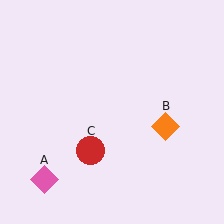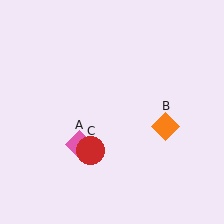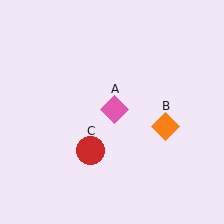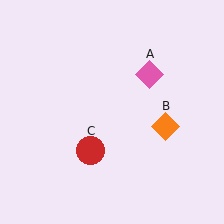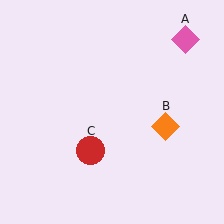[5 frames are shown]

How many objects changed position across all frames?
1 object changed position: pink diamond (object A).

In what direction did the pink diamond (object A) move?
The pink diamond (object A) moved up and to the right.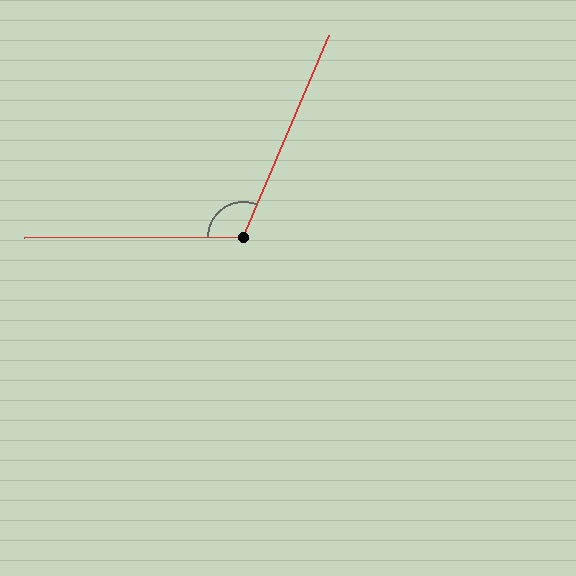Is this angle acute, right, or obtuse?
It is obtuse.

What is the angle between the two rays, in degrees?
Approximately 113 degrees.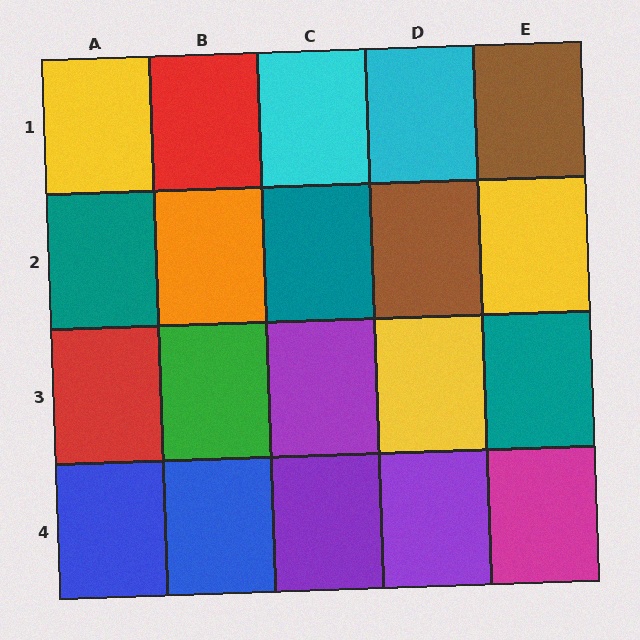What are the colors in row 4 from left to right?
Blue, blue, purple, purple, magenta.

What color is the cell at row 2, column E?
Yellow.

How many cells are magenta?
1 cell is magenta.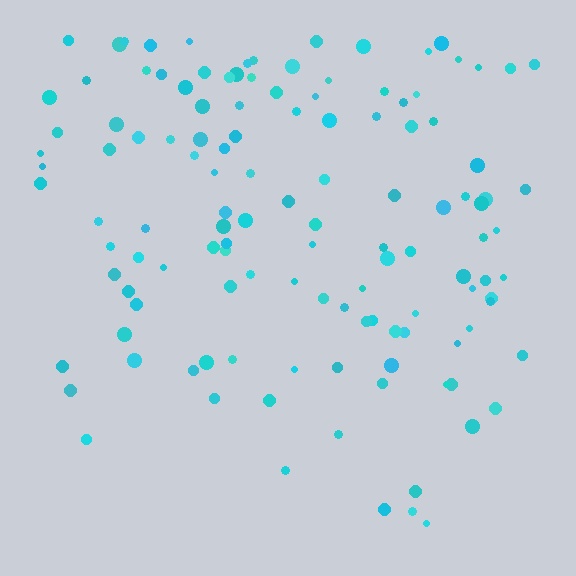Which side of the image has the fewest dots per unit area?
The bottom.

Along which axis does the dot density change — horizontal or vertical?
Vertical.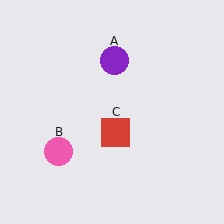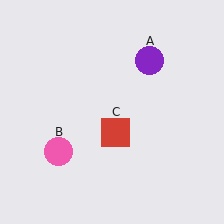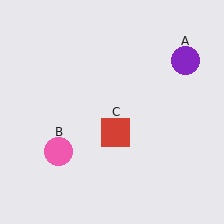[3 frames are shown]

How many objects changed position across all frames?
1 object changed position: purple circle (object A).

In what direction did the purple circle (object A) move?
The purple circle (object A) moved right.